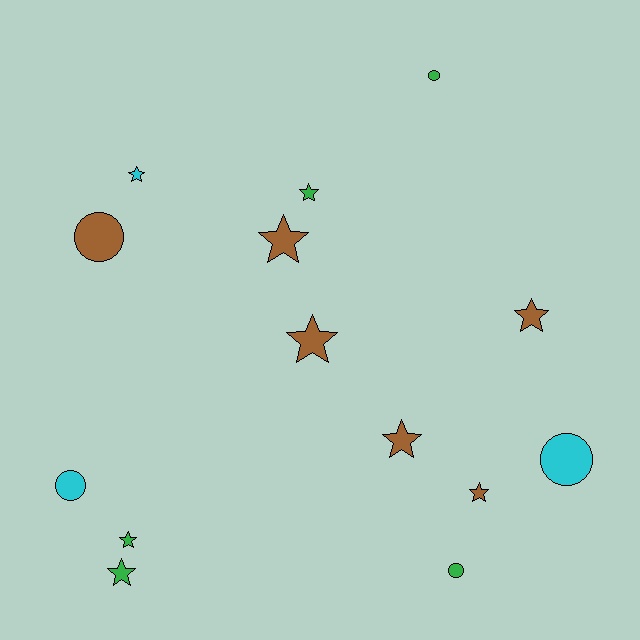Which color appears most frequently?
Brown, with 6 objects.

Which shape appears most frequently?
Star, with 9 objects.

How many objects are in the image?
There are 14 objects.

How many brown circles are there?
There is 1 brown circle.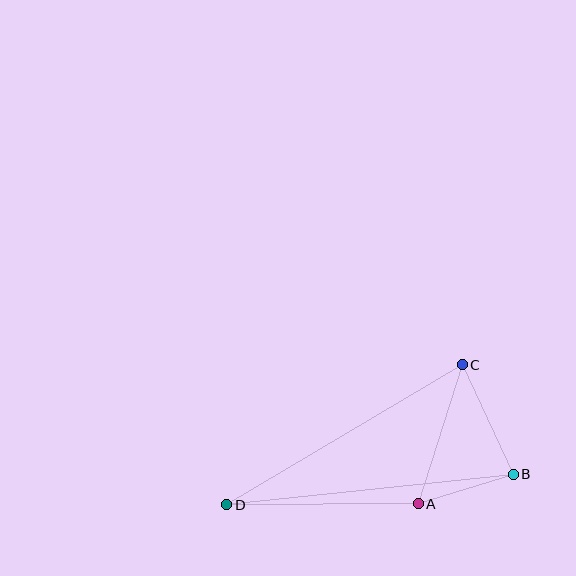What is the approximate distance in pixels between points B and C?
The distance between B and C is approximately 121 pixels.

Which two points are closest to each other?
Points A and B are closest to each other.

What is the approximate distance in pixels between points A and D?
The distance between A and D is approximately 191 pixels.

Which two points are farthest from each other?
Points B and D are farthest from each other.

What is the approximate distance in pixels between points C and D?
The distance between C and D is approximately 274 pixels.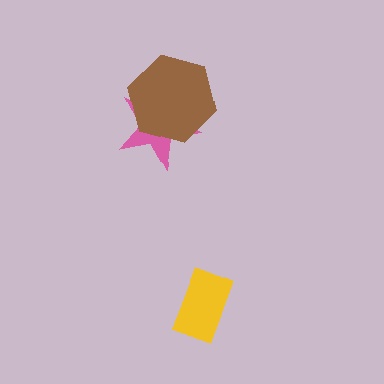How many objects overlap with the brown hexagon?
1 object overlaps with the brown hexagon.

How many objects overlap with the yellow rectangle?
0 objects overlap with the yellow rectangle.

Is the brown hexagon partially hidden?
No, no other shape covers it.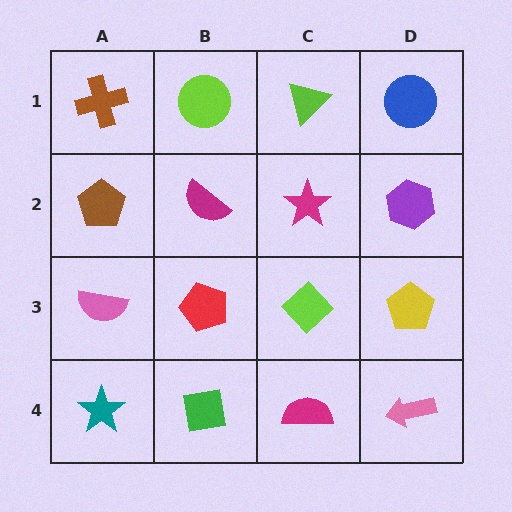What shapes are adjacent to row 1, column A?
A brown pentagon (row 2, column A), a lime circle (row 1, column B).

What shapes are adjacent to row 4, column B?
A red pentagon (row 3, column B), a teal star (row 4, column A), a magenta semicircle (row 4, column C).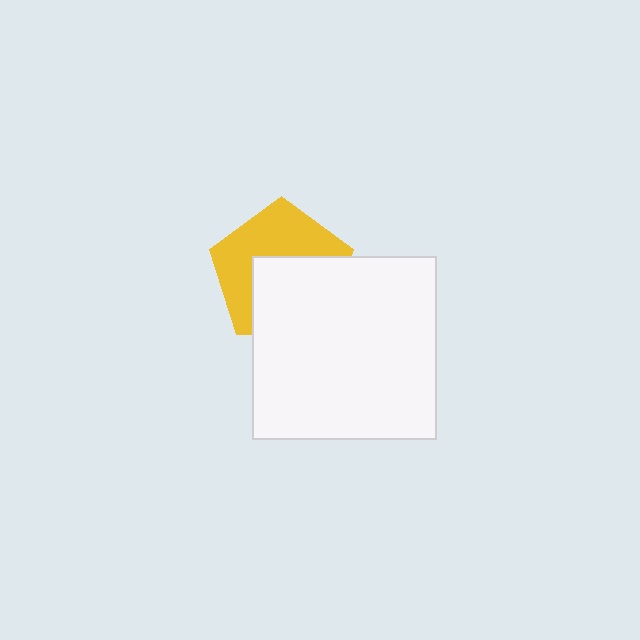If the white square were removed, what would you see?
You would see the complete yellow pentagon.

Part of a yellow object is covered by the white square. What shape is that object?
It is a pentagon.